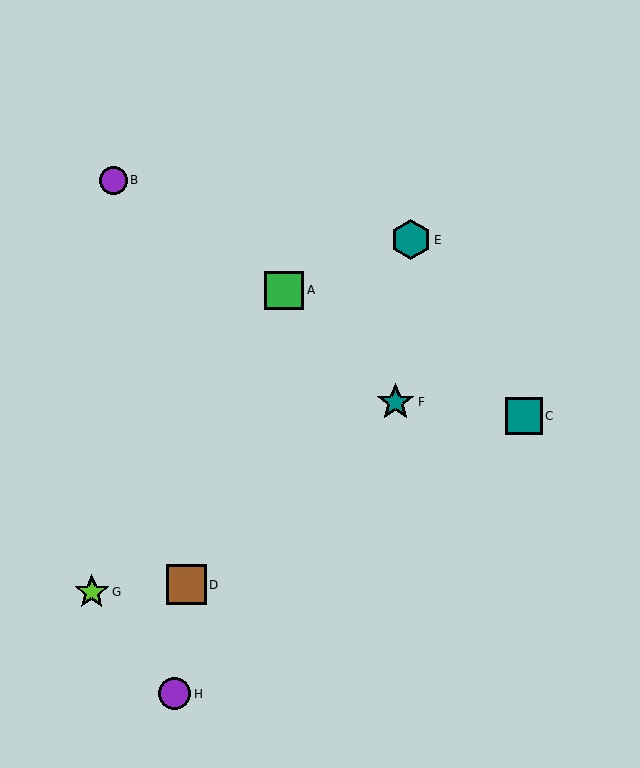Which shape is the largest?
The teal hexagon (labeled E) is the largest.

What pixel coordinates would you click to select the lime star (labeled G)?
Click at (92, 592) to select the lime star G.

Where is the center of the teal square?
The center of the teal square is at (524, 416).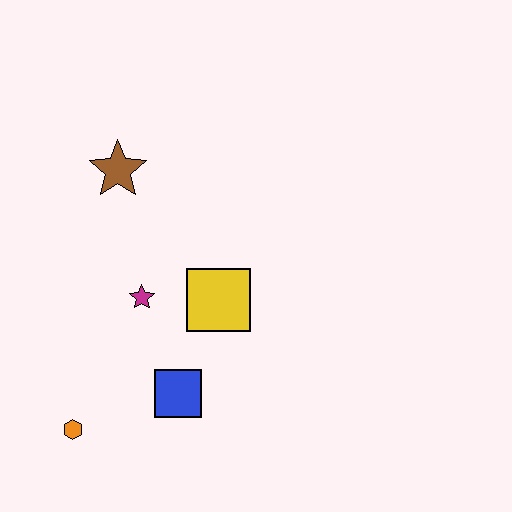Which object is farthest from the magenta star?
The orange hexagon is farthest from the magenta star.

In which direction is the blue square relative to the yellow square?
The blue square is below the yellow square.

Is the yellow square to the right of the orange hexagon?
Yes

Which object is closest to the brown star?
The magenta star is closest to the brown star.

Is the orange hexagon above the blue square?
No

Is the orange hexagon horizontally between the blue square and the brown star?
No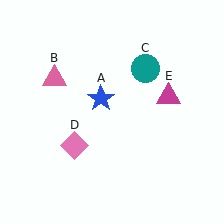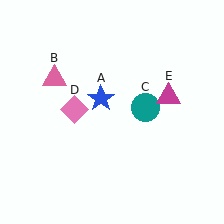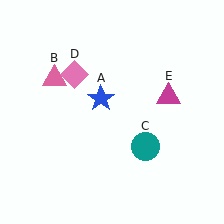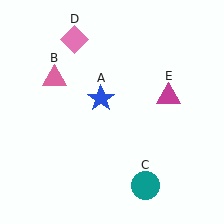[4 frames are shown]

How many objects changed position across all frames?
2 objects changed position: teal circle (object C), pink diamond (object D).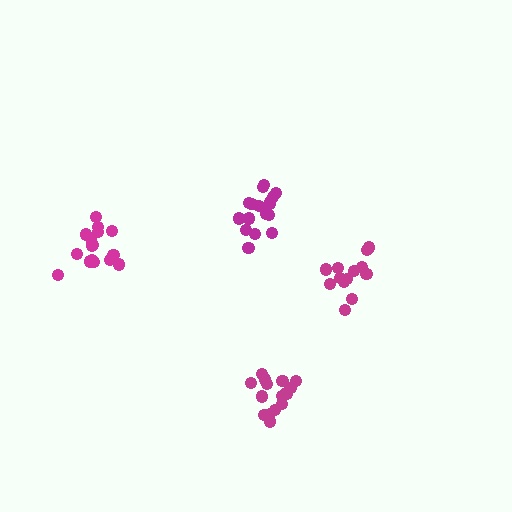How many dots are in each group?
Group 1: 18 dots, Group 2: 13 dots, Group 3: 17 dots, Group 4: 16 dots (64 total).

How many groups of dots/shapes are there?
There are 4 groups.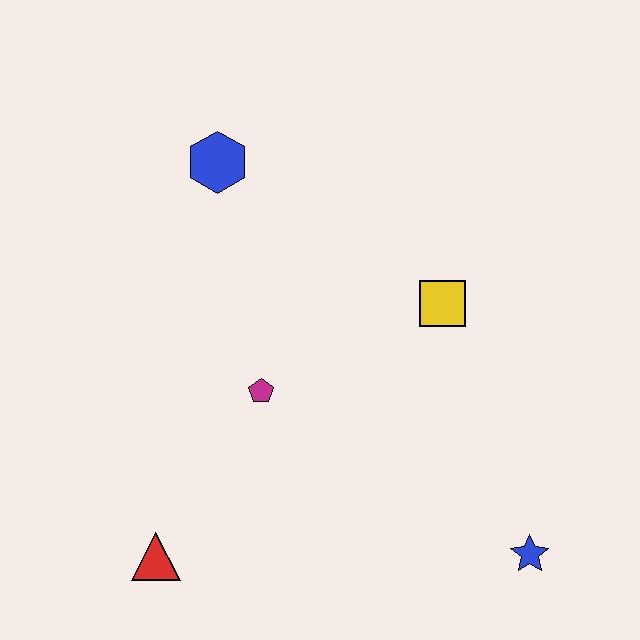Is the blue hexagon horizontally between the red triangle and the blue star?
Yes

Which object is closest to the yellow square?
The magenta pentagon is closest to the yellow square.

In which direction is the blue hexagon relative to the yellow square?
The blue hexagon is to the left of the yellow square.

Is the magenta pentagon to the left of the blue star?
Yes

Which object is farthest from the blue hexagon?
The blue star is farthest from the blue hexagon.